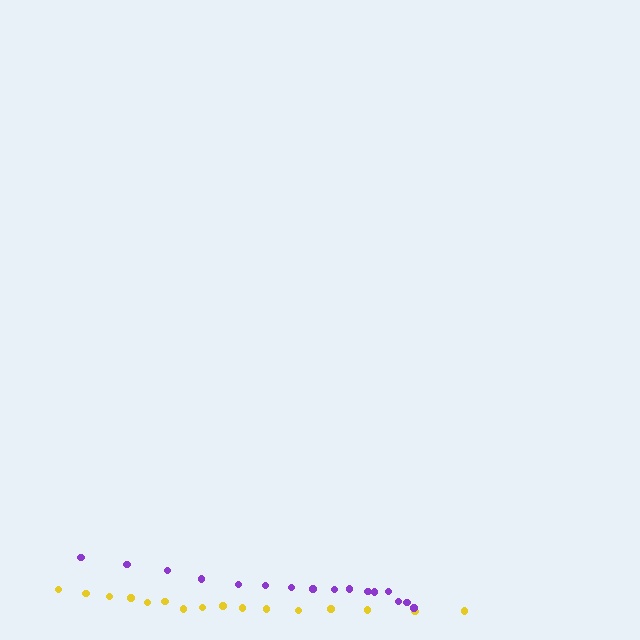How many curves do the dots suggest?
There are 2 distinct paths.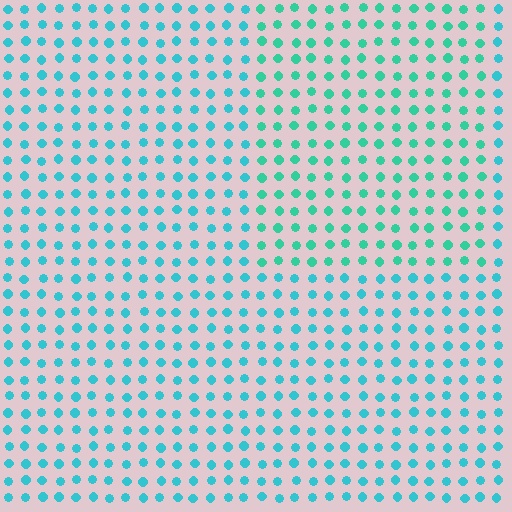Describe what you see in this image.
The image is filled with small cyan elements in a uniform arrangement. A rectangle-shaped region is visible where the elements are tinted to a slightly different hue, forming a subtle color boundary.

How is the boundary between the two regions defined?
The boundary is defined purely by a slight shift in hue (about 24 degrees). Spacing, size, and orientation are identical on both sides.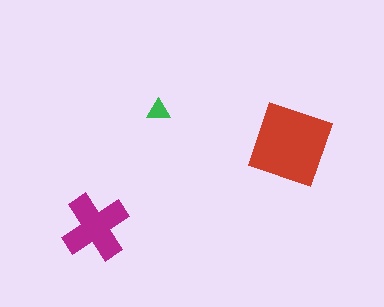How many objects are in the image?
There are 3 objects in the image.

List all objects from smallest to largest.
The green triangle, the magenta cross, the red square.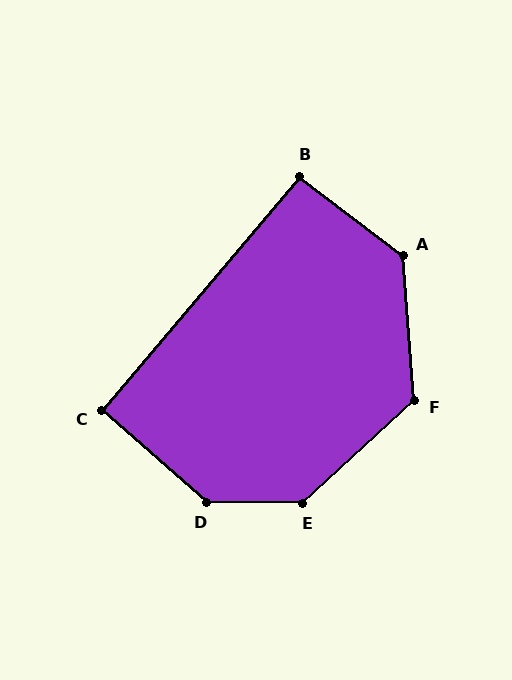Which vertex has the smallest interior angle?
C, at approximately 91 degrees.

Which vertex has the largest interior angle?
D, at approximately 139 degrees.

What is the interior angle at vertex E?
Approximately 137 degrees (obtuse).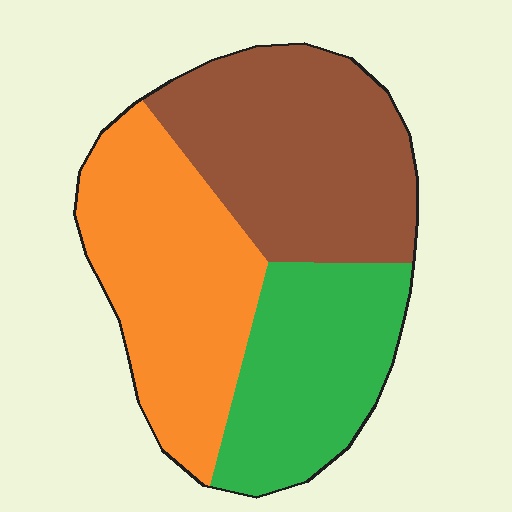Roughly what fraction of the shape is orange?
Orange covers about 35% of the shape.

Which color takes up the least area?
Green, at roughly 25%.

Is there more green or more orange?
Orange.